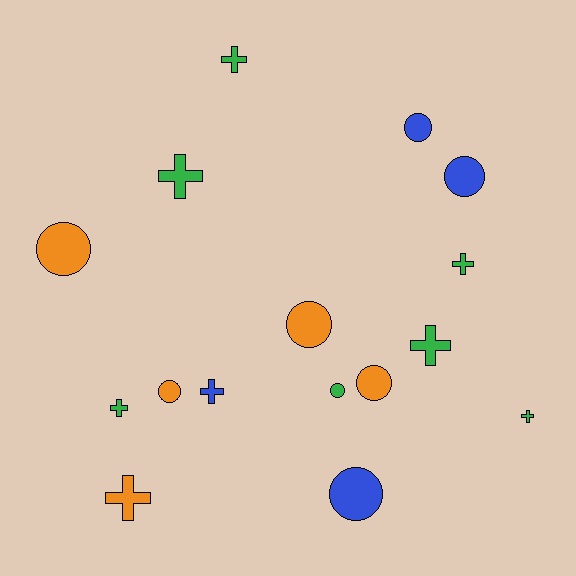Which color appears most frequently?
Green, with 7 objects.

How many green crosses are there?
There are 6 green crosses.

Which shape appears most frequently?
Cross, with 8 objects.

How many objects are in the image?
There are 16 objects.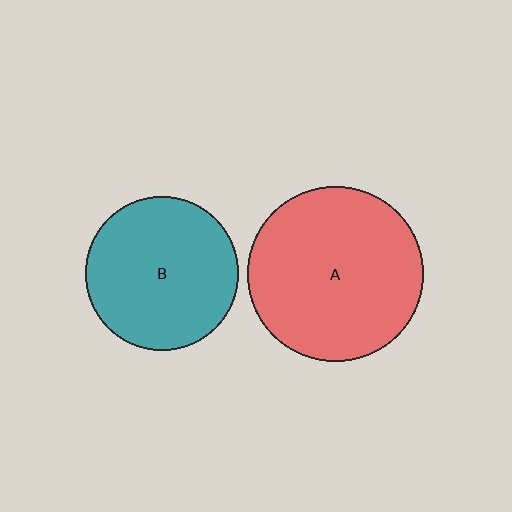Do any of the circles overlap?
No, none of the circles overlap.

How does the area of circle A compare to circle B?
Approximately 1.3 times.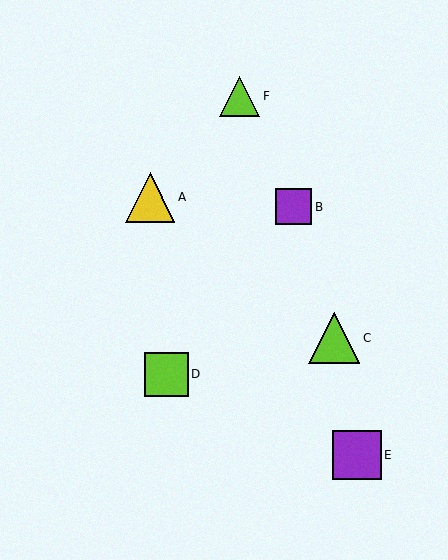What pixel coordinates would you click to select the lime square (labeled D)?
Click at (166, 374) to select the lime square D.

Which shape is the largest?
The lime triangle (labeled C) is the largest.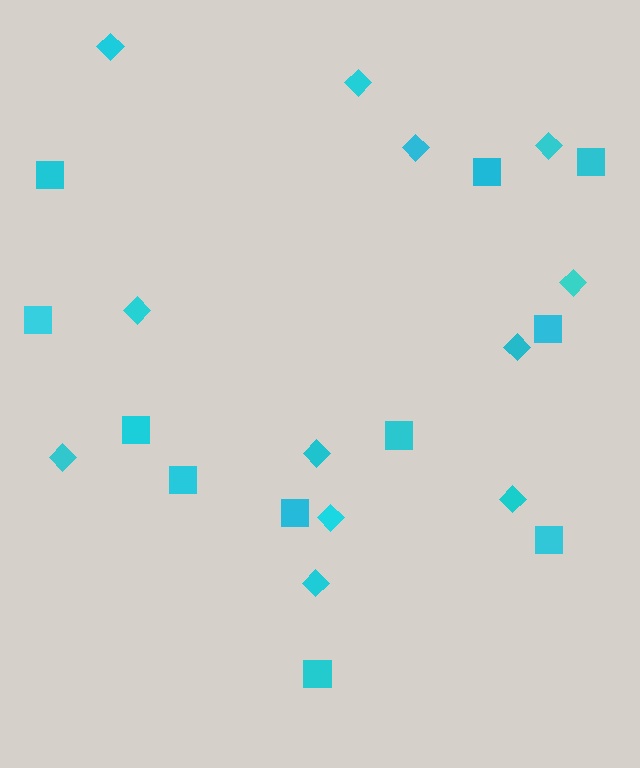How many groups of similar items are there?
There are 2 groups: one group of diamonds (12) and one group of squares (11).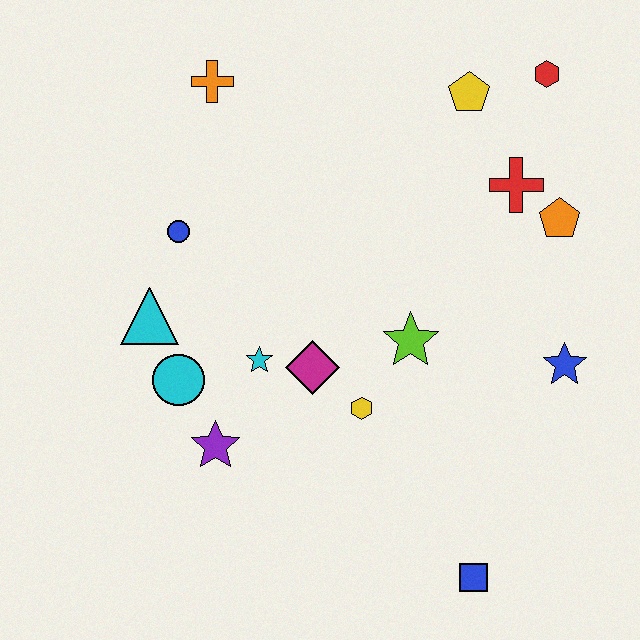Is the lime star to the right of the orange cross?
Yes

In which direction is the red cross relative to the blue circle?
The red cross is to the right of the blue circle.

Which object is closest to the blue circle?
The cyan triangle is closest to the blue circle.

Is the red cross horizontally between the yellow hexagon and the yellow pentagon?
No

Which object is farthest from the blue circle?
The blue square is farthest from the blue circle.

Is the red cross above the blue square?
Yes